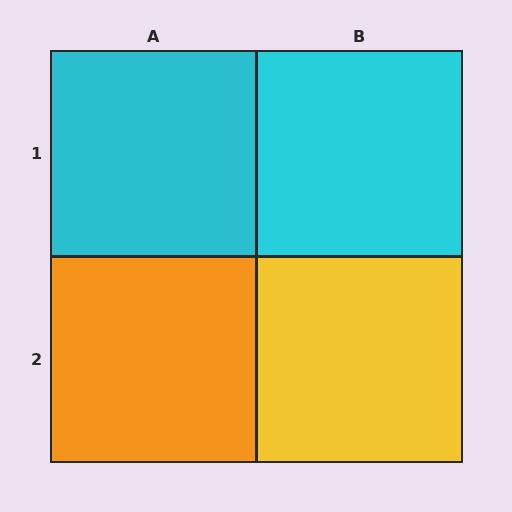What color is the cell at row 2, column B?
Yellow.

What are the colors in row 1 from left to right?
Cyan, cyan.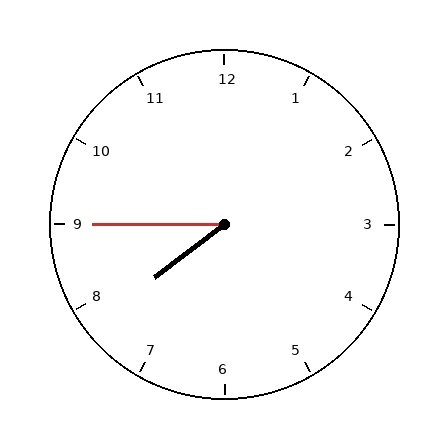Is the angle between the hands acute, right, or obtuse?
It is acute.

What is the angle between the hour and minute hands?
Approximately 38 degrees.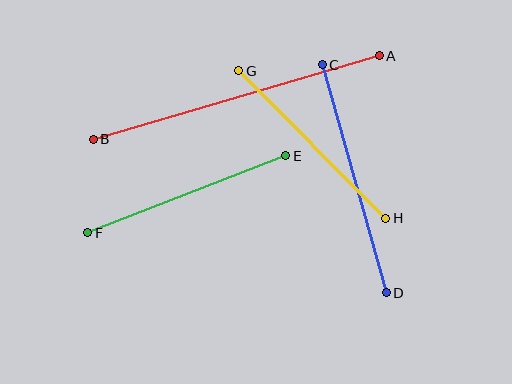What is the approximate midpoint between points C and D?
The midpoint is at approximately (354, 179) pixels.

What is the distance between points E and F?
The distance is approximately 213 pixels.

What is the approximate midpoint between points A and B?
The midpoint is at approximately (236, 97) pixels.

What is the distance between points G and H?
The distance is approximately 208 pixels.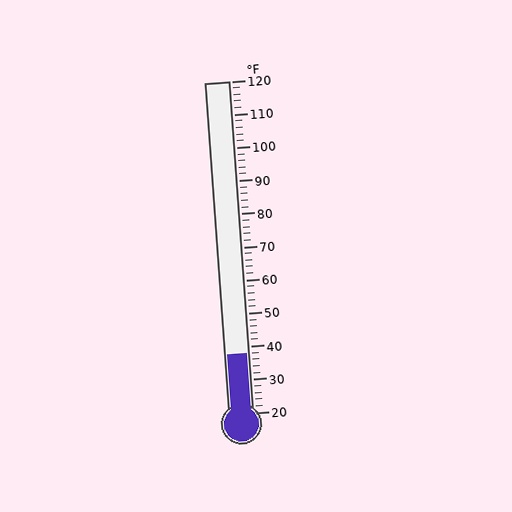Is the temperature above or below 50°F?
The temperature is below 50°F.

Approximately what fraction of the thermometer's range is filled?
The thermometer is filled to approximately 20% of its range.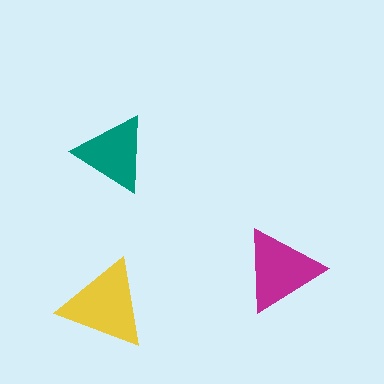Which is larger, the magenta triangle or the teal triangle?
The magenta one.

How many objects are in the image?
There are 3 objects in the image.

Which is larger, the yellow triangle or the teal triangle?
The yellow one.